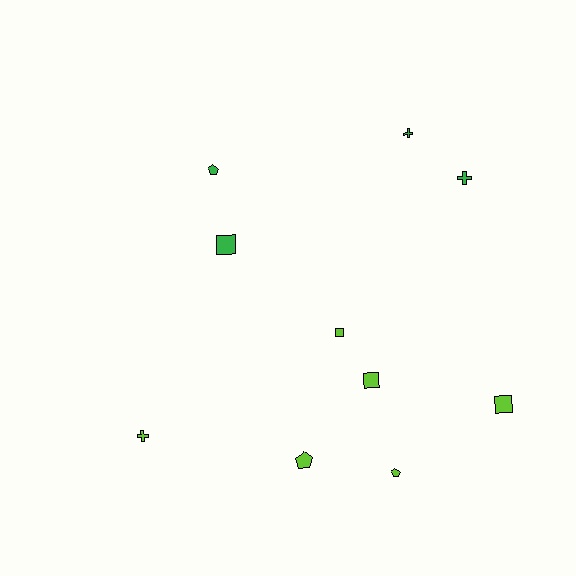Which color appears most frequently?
Lime, with 6 objects.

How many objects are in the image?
There are 10 objects.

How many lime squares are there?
There are 3 lime squares.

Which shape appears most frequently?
Square, with 4 objects.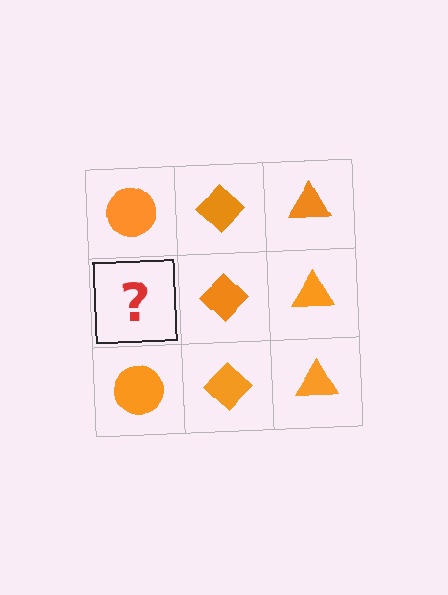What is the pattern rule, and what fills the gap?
The rule is that each column has a consistent shape. The gap should be filled with an orange circle.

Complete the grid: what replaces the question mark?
The question mark should be replaced with an orange circle.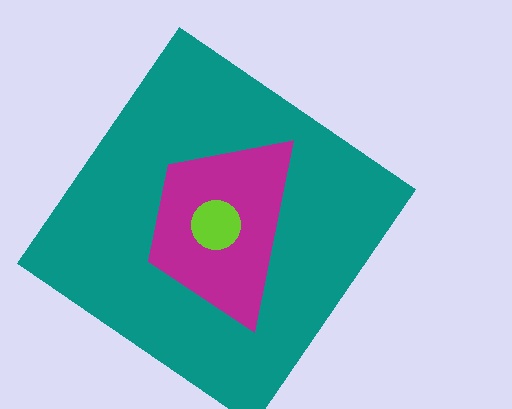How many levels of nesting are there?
3.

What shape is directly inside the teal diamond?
The magenta trapezoid.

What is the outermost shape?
The teal diamond.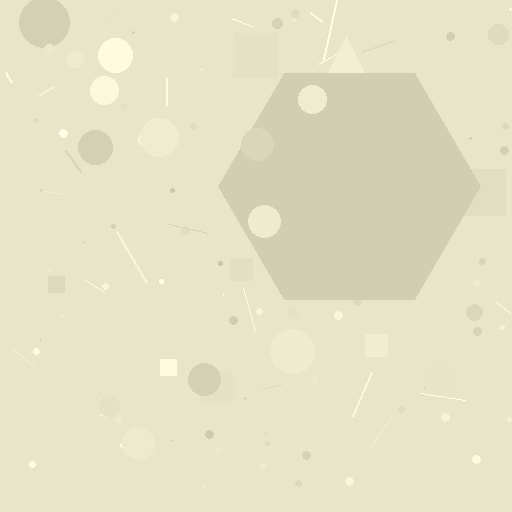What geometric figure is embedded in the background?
A hexagon is embedded in the background.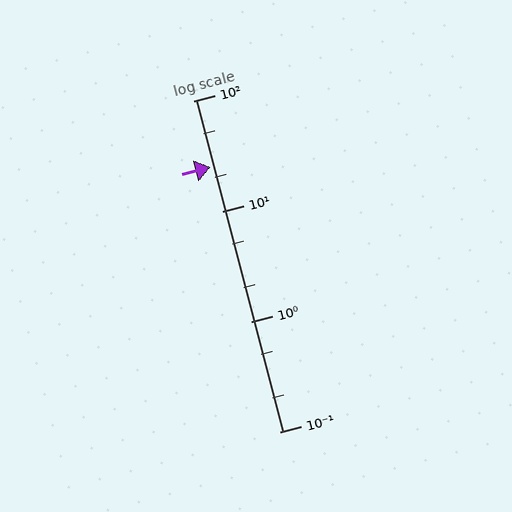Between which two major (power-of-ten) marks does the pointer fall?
The pointer is between 10 and 100.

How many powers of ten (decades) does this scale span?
The scale spans 3 decades, from 0.1 to 100.